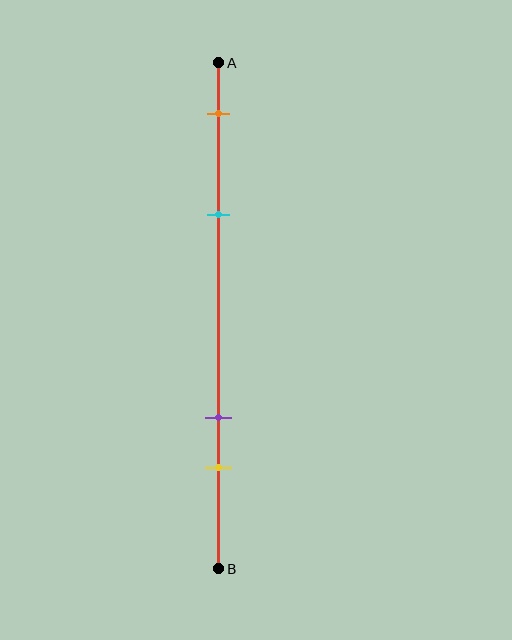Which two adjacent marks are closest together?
The purple and yellow marks are the closest adjacent pair.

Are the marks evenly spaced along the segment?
No, the marks are not evenly spaced.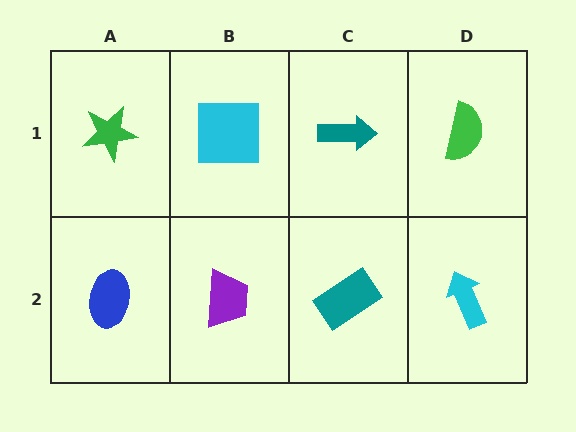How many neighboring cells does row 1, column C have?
3.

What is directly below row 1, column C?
A teal rectangle.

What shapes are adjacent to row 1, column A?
A blue ellipse (row 2, column A), a cyan square (row 1, column B).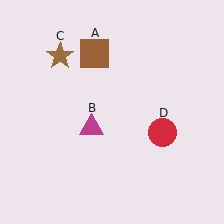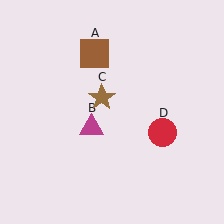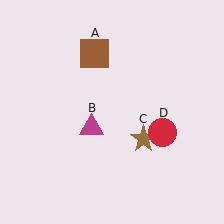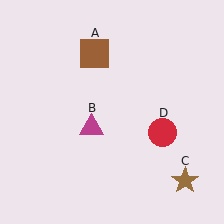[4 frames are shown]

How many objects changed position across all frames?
1 object changed position: brown star (object C).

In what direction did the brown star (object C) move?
The brown star (object C) moved down and to the right.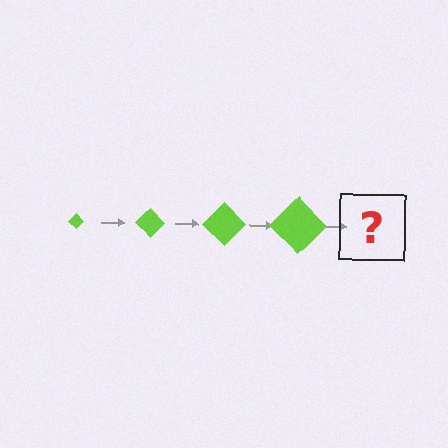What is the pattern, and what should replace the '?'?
The pattern is that the diamond gets progressively larger each step. The '?' should be a lime diamond, larger than the previous one.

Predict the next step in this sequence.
The next step is a lime diamond, larger than the previous one.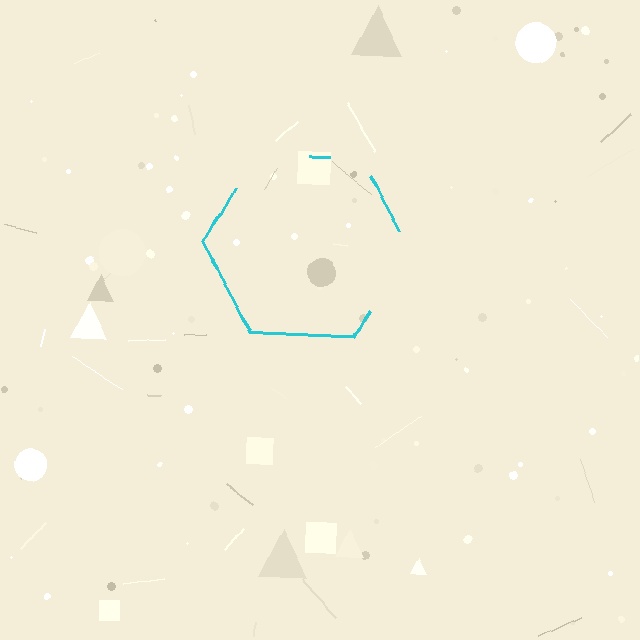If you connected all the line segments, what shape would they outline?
They would outline a hexagon.